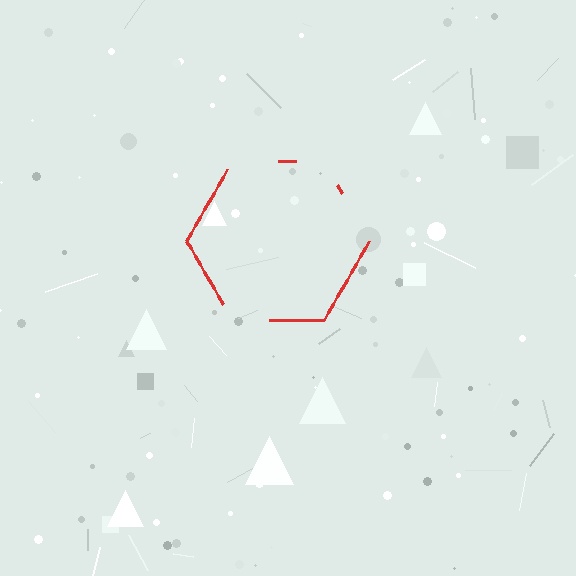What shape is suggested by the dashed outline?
The dashed outline suggests a hexagon.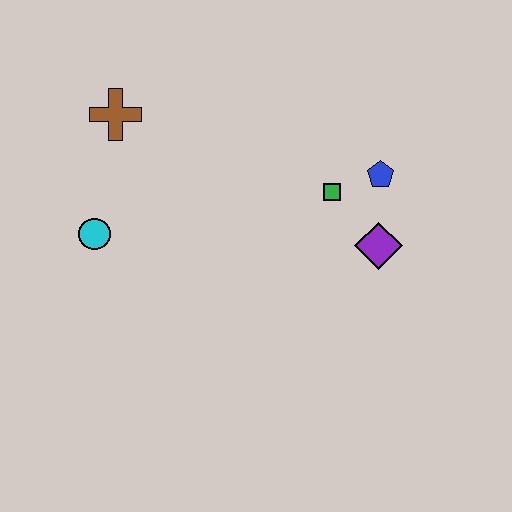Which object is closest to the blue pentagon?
The green square is closest to the blue pentagon.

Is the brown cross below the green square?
No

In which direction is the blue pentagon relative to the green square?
The blue pentagon is to the right of the green square.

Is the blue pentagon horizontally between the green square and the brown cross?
No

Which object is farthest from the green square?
The cyan circle is farthest from the green square.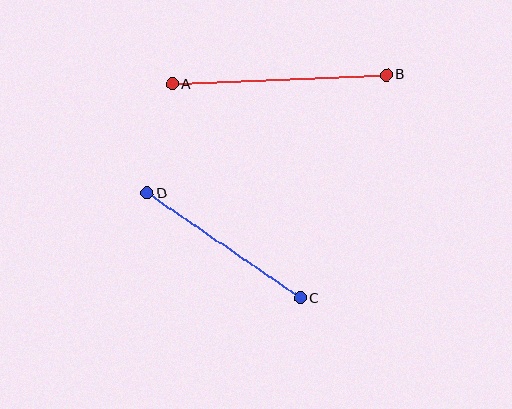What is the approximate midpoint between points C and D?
The midpoint is at approximately (224, 245) pixels.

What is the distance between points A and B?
The distance is approximately 214 pixels.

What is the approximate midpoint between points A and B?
The midpoint is at approximately (279, 80) pixels.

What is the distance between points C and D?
The distance is approximately 185 pixels.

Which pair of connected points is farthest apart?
Points A and B are farthest apart.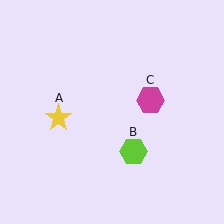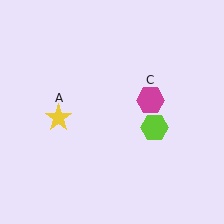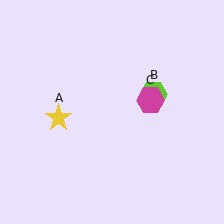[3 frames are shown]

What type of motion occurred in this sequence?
The lime hexagon (object B) rotated counterclockwise around the center of the scene.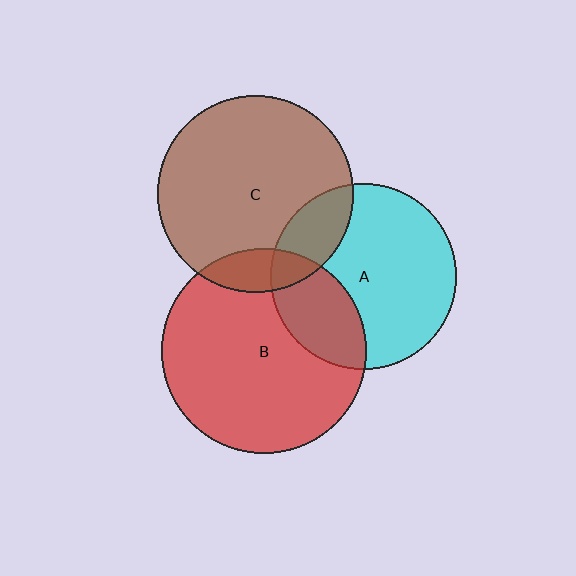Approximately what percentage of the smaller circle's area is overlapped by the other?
Approximately 20%.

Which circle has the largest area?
Circle B (red).